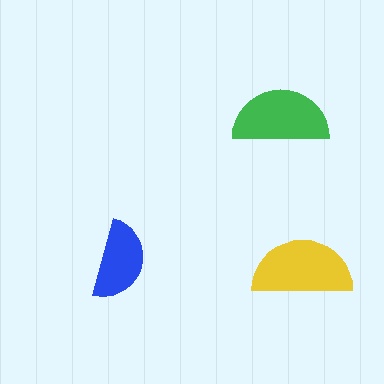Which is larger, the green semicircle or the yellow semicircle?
The yellow one.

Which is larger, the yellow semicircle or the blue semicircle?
The yellow one.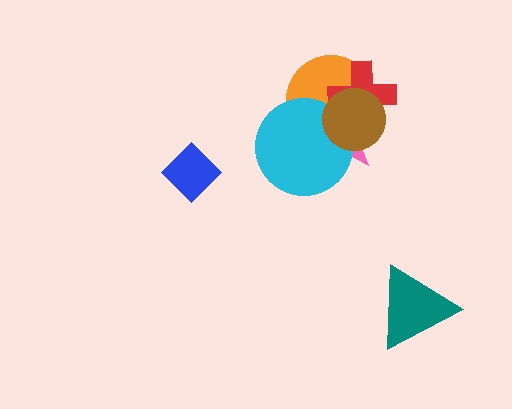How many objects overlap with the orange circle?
4 objects overlap with the orange circle.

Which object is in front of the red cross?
The brown circle is in front of the red cross.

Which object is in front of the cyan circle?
The brown circle is in front of the cyan circle.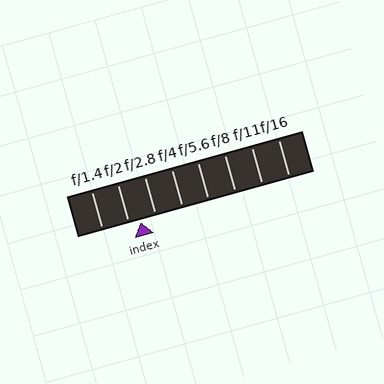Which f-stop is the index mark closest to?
The index mark is closest to f/2.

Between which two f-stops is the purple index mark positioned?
The index mark is between f/2 and f/2.8.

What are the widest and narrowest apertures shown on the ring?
The widest aperture shown is f/1.4 and the narrowest is f/16.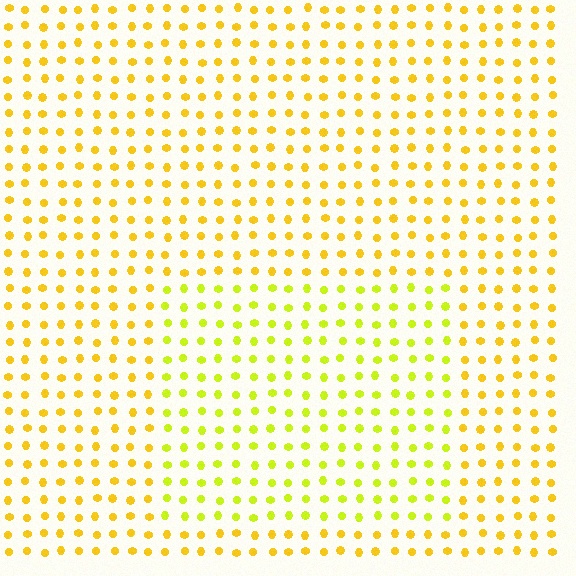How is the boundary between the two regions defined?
The boundary is defined purely by a slight shift in hue (about 25 degrees). Spacing, size, and orientation are identical on both sides.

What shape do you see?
I see a rectangle.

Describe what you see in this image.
The image is filled with small yellow elements in a uniform arrangement. A rectangle-shaped region is visible where the elements are tinted to a slightly different hue, forming a subtle color boundary.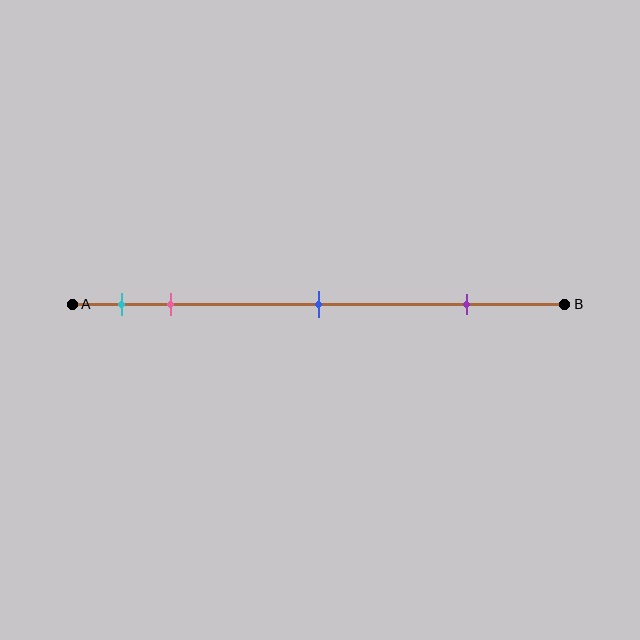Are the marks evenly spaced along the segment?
No, the marks are not evenly spaced.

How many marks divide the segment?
There are 4 marks dividing the segment.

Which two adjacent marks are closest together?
The cyan and pink marks are the closest adjacent pair.